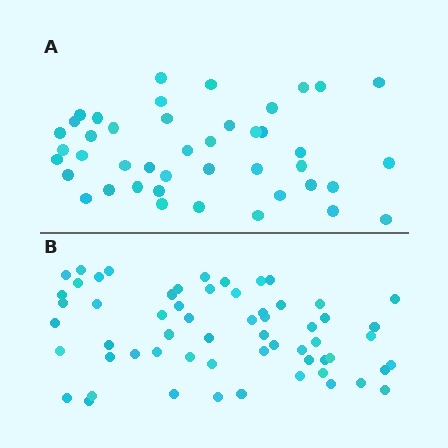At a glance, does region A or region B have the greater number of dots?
Region B (the bottom region) has more dots.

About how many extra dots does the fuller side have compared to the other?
Region B has approximately 15 more dots than region A.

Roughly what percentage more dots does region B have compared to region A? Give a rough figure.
About 40% more.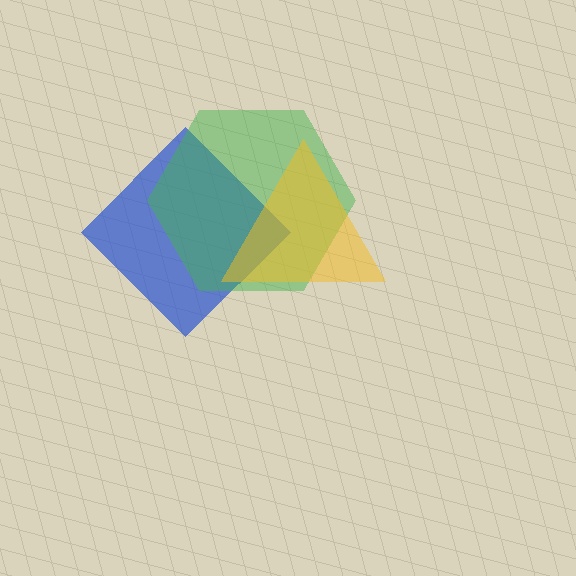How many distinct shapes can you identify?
There are 3 distinct shapes: a blue diamond, a green hexagon, a yellow triangle.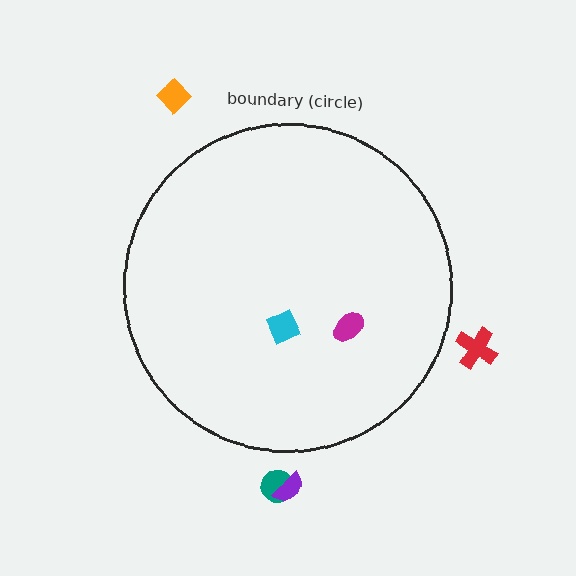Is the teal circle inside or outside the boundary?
Outside.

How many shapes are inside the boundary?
2 inside, 4 outside.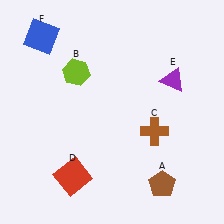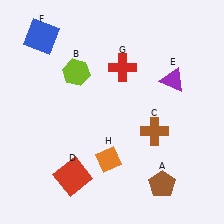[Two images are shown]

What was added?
A red cross (G), an orange diamond (H) were added in Image 2.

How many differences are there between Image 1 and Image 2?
There are 2 differences between the two images.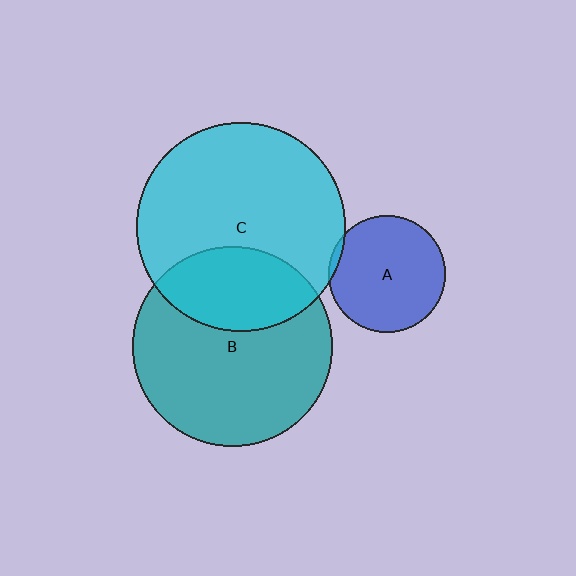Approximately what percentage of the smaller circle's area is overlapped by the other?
Approximately 30%.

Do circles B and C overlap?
Yes.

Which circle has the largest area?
Circle C (cyan).